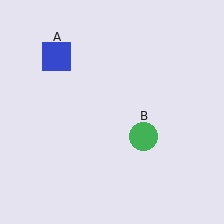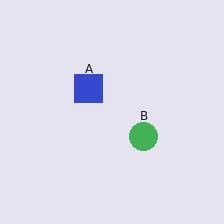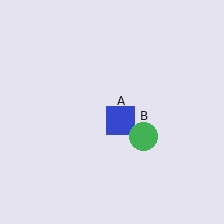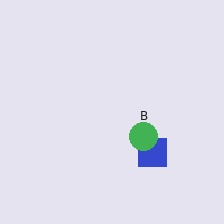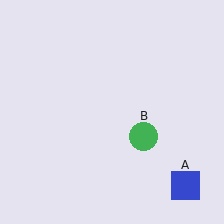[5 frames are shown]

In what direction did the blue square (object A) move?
The blue square (object A) moved down and to the right.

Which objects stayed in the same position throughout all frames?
Green circle (object B) remained stationary.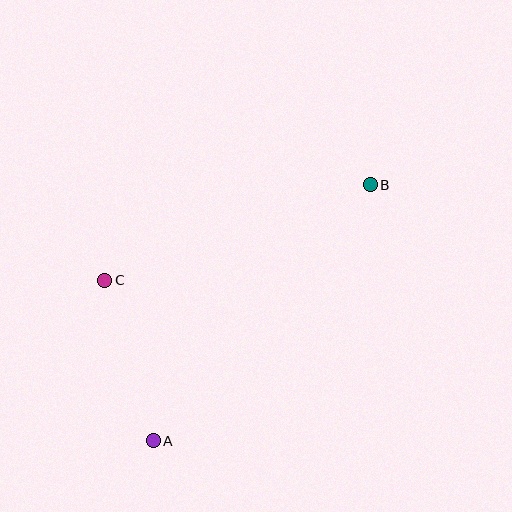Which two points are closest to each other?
Points A and C are closest to each other.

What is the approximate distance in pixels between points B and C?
The distance between B and C is approximately 283 pixels.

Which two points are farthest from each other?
Points A and B are farthest from each other.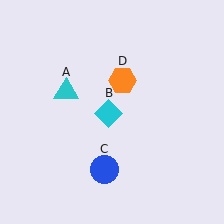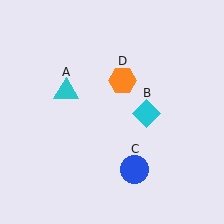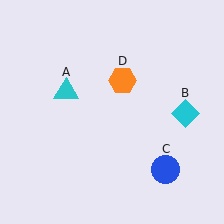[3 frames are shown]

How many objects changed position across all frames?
2 objects changed position: cyan diamond (object B), blue circle (object C).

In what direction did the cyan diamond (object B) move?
The cyan diamond (object B) moved right.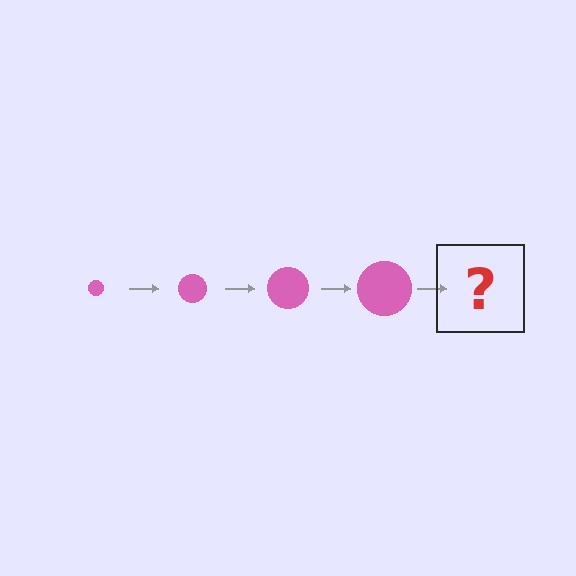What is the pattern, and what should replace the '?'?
The pattern is that the circle gets progressively larger each step. The '?' should be a pink circle, larger than the previous one.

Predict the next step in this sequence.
The next step is a pink circle, larger than the previous one.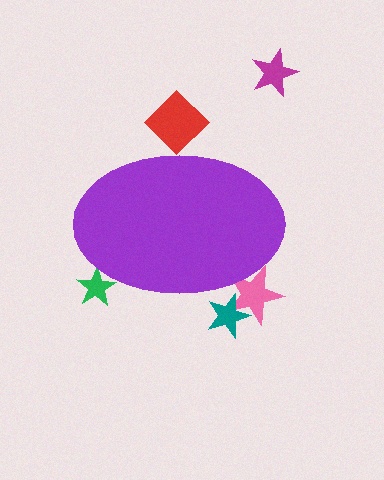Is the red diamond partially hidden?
Yes, the red diamond is partially hidden behind the purple ellipse.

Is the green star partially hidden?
Yes, the green star is partially hidden behind the purple ellipse.